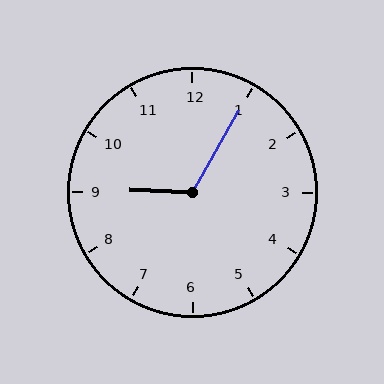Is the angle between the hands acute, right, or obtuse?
It is obtuse.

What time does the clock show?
9:05.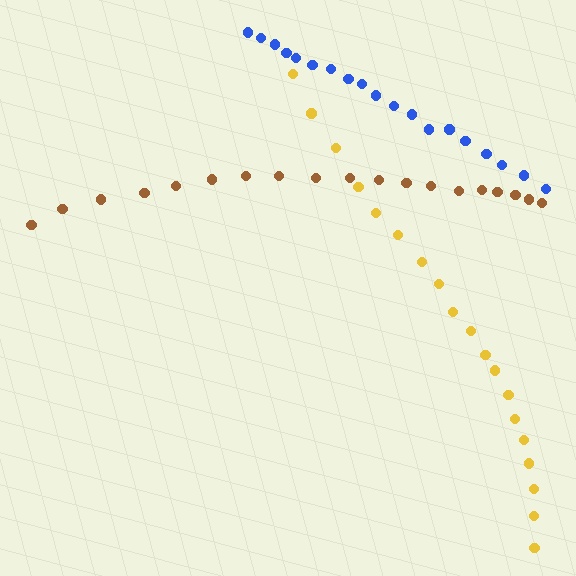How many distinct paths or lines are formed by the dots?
There are 3 distinct paths.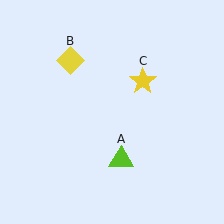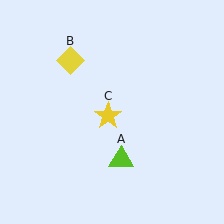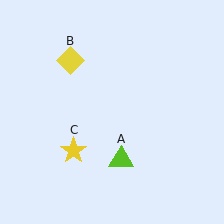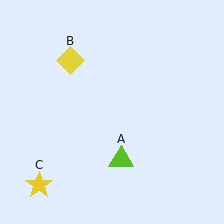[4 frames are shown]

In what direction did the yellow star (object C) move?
The yellow star (object C) moved down and to the left.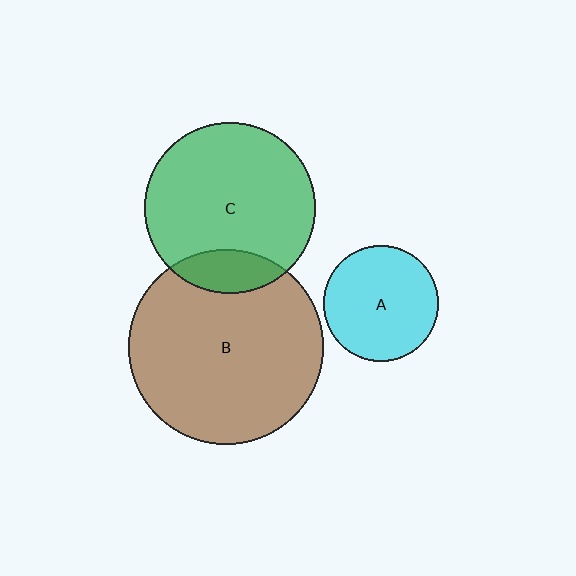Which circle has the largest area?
Circle B (brown).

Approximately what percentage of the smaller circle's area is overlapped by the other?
Approximately 15%.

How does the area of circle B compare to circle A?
Approximately 2.8 times.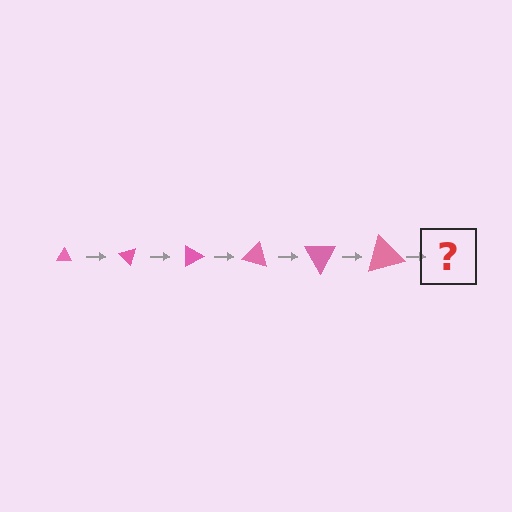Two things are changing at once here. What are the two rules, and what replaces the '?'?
The two rules are that the triangle grows larger each step and it rotates 45 degrees each step. The '?' should be a triangle, larger than the previous one and rotated 270 degrees from the start.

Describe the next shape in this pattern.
It should be a triangle, larger than the previous one and rotated 270 degrees from the start.